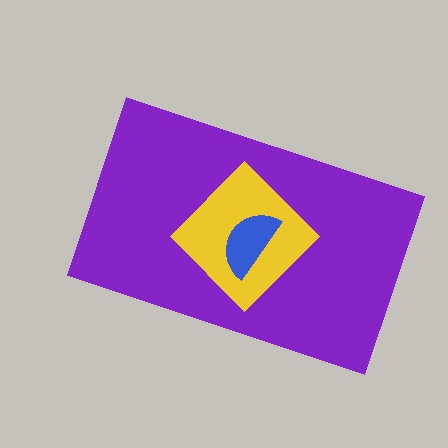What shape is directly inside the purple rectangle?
The yellow diamond.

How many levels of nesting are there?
3.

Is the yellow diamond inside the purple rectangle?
Yes.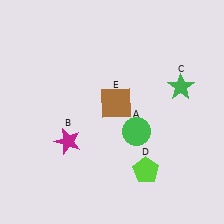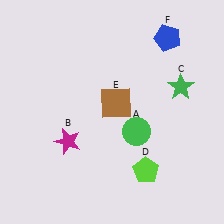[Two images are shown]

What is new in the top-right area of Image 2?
A blue pentagon (F) was added in the top-right area of Image 2.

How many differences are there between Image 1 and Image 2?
There is 1 difference between the two images.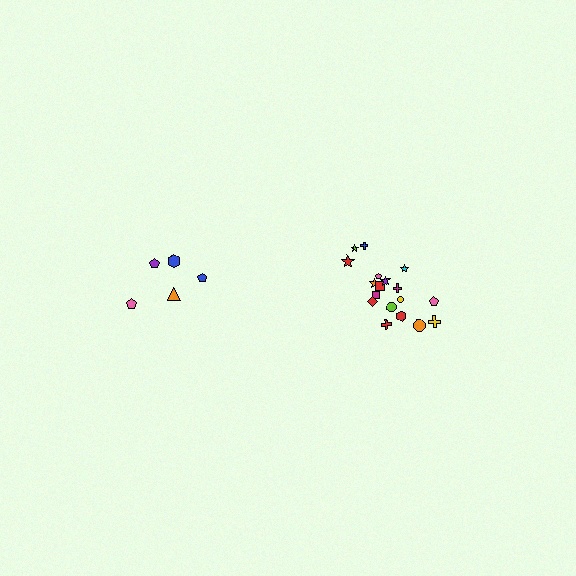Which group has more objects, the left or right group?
The right group.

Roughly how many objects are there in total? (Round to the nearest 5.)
Roughly 25 objects in total.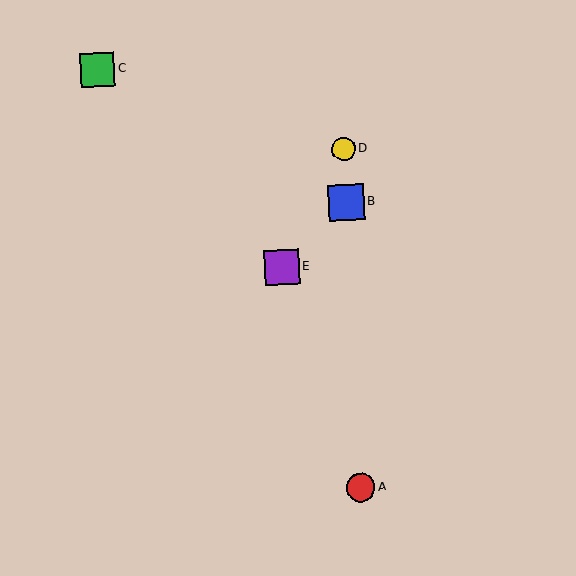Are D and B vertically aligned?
Yes, both are at x≈344.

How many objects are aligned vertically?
3 objects (A, B, D) are aligned vertically.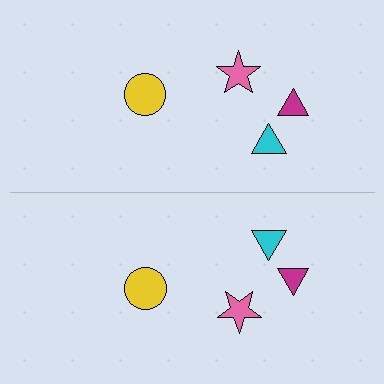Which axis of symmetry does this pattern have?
The pattern has a horizontal axis of symmetry running through the center of the image.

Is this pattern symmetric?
Yes, this pattern has bilateral (reflection) symmetry.